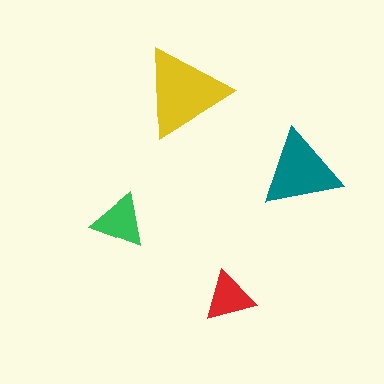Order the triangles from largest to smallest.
the yellow one, the teal one, the green one, the red one.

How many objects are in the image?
There are 4 objects in the image.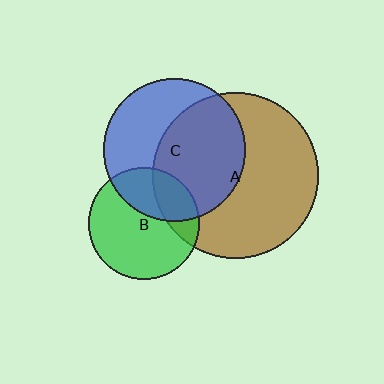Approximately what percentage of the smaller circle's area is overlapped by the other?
Approximately 55%.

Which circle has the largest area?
Circle A (brown).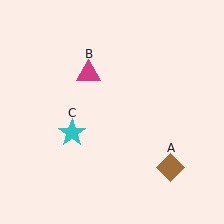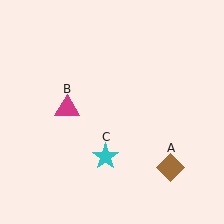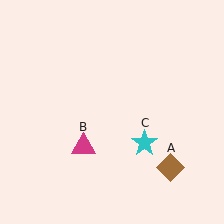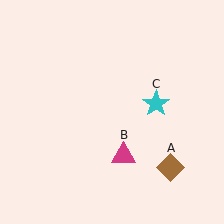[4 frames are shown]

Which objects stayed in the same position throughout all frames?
Brown diamond (object A) remained stationary.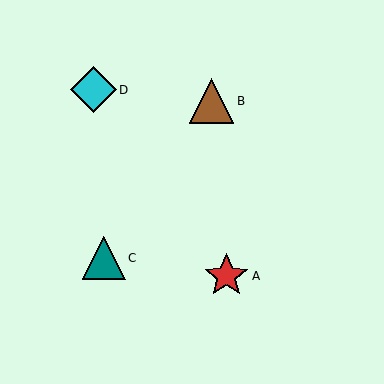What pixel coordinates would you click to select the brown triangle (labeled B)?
Click at (211, 101) to select the brown triangle B.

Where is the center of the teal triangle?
The center of the teal triangle is at (104, 258).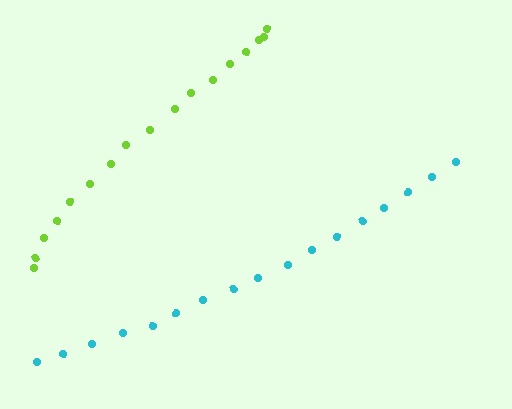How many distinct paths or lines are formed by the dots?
There are 2 distinct paths.